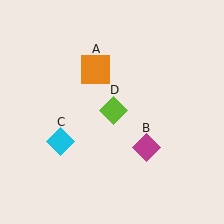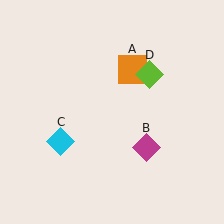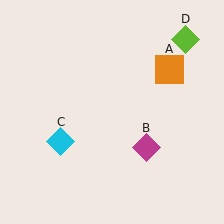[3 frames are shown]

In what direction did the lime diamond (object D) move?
The lime diamond (object D) moved up and to the right.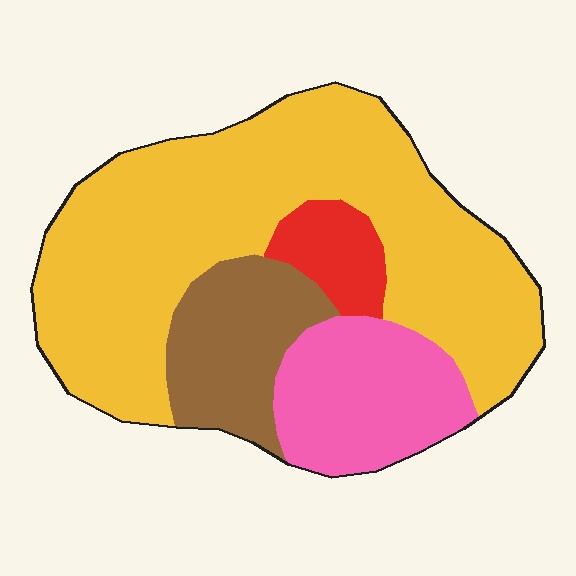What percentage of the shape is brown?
Brown takes up about one sixth (1/6) of the shape.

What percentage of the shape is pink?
Pink covers roughly 20% of the shape.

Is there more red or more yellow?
Yellow.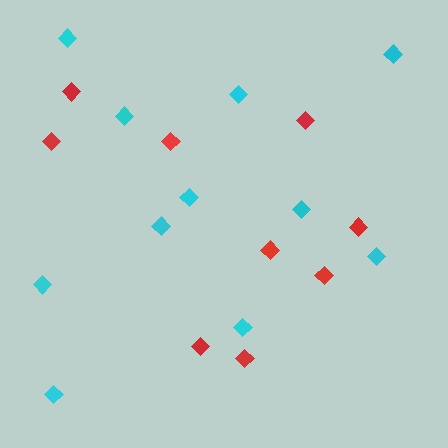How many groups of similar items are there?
There are 2 groups: one group of red diamonds (9) and one group of cyan diamonds (11).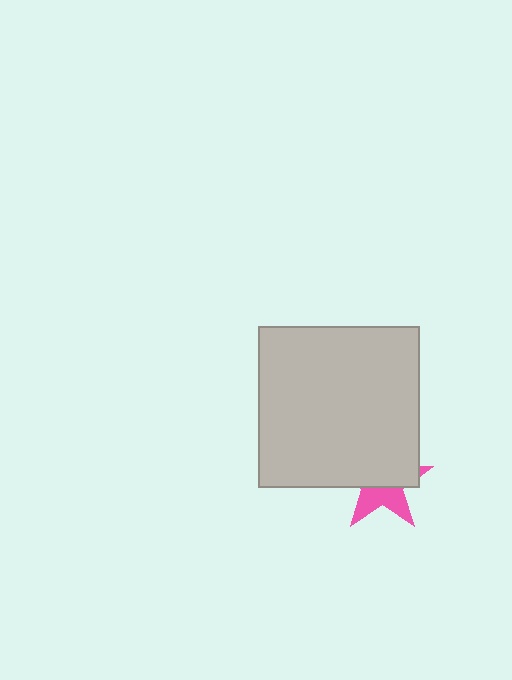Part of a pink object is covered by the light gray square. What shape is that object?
It is a star.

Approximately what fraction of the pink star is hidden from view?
Roughly 59% of the pink star is hidden behind the light gray square.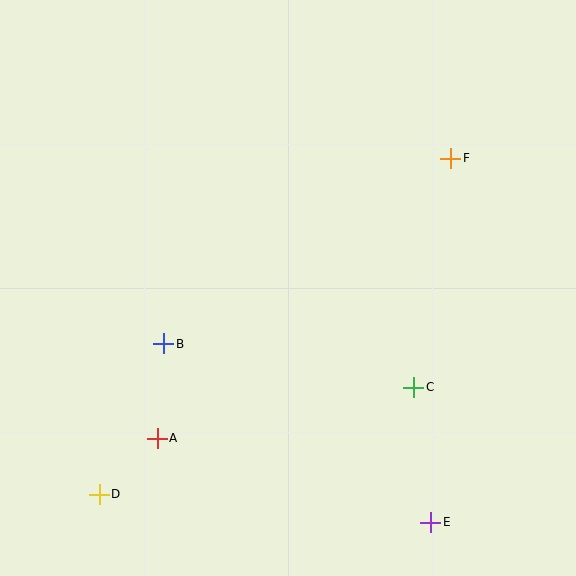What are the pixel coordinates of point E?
Point E is at (431, 522).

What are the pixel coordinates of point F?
Point F is at (451, 158).